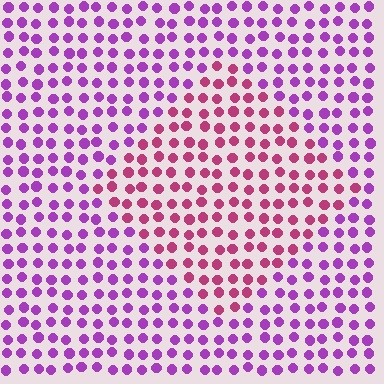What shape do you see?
I see a diamond.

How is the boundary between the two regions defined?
The boundary is defined purely by a slight shift in hue (about 41 degrees). Spacing, size, and orientation are identical on both sides.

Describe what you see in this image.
The image is filled with small purple elements in a uniform arrangement. A diamond-shaped region is visible where the elements are tinted to a slightly different hue, forming a subtle color boundary.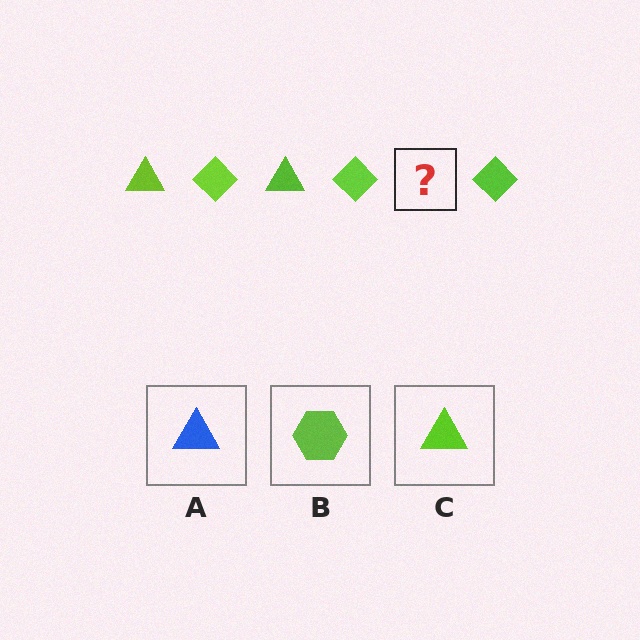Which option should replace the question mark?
Option C.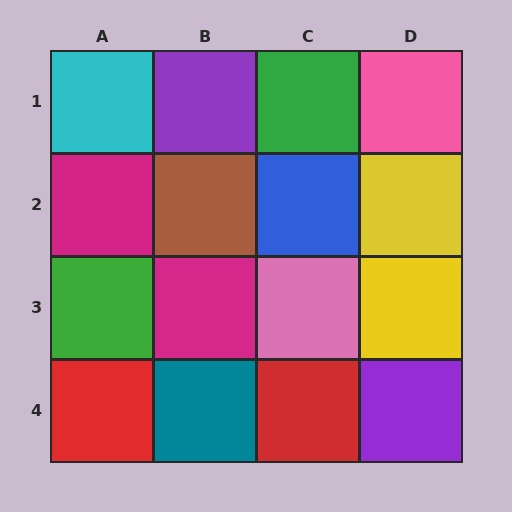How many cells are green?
2 cells are green.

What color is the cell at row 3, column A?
Green.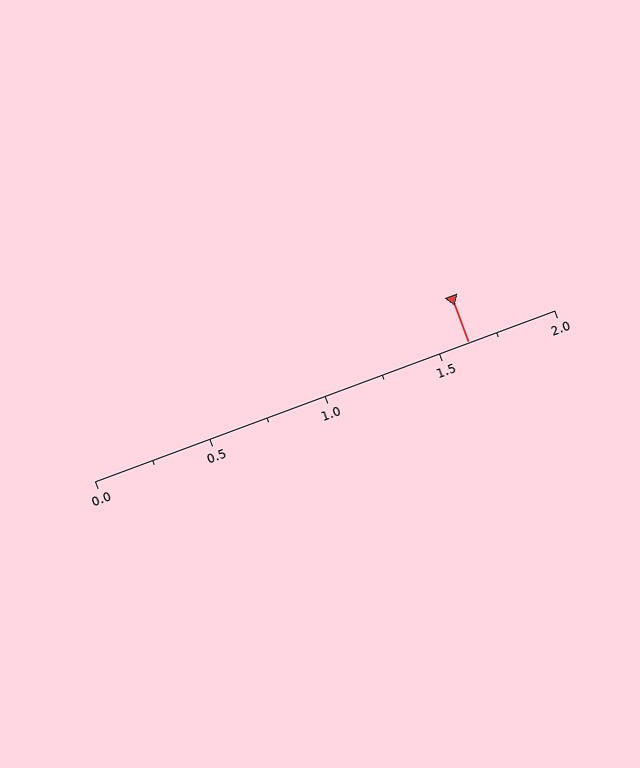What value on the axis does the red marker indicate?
The marker indicates approximately 1.62.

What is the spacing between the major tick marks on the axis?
The major ticks are spaced 0.5 apart.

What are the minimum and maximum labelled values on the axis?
The axis runs from 0.0 to 2.0.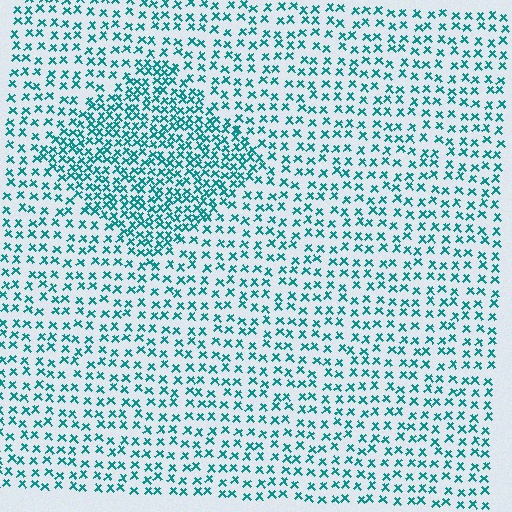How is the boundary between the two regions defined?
The boundary is defined by a change in element density (approximately 1.9x ratio). All elements are the same color, size, and shape.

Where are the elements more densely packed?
The elements are more densely packed inside the diamond boundary.